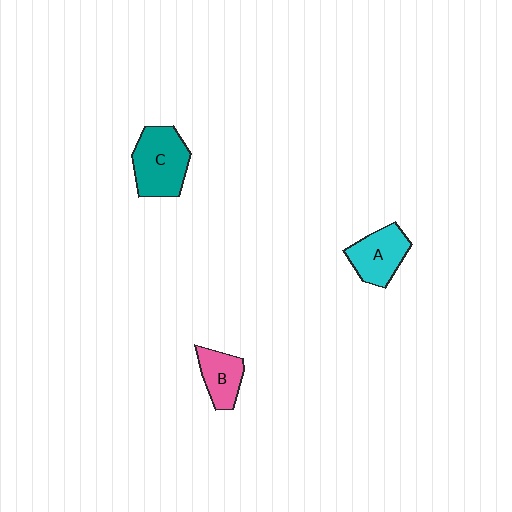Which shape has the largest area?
Shape C (teal).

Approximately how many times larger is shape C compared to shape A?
Approximately 1.3 times.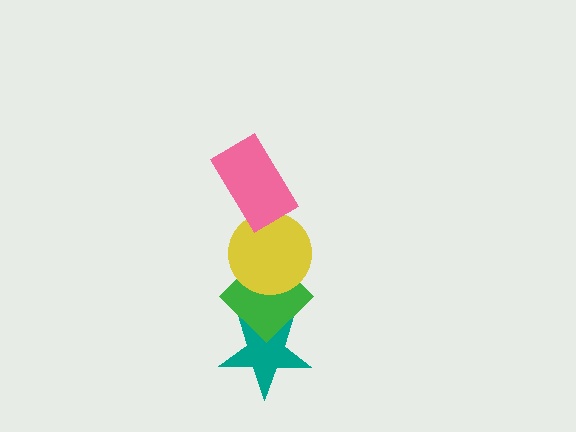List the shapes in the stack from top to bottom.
From top to bottom: the pink rectangle, the yellow circle, the green diamond, the teal star.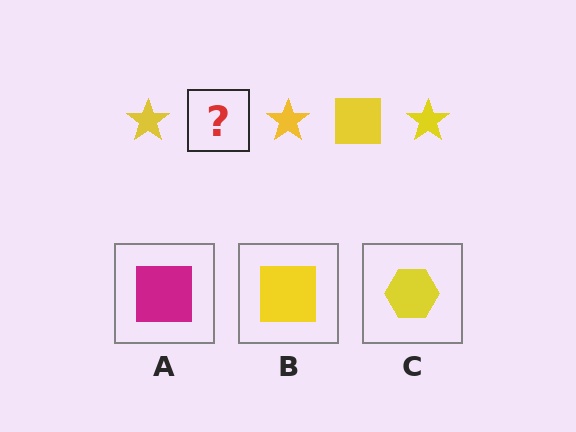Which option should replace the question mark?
Option B.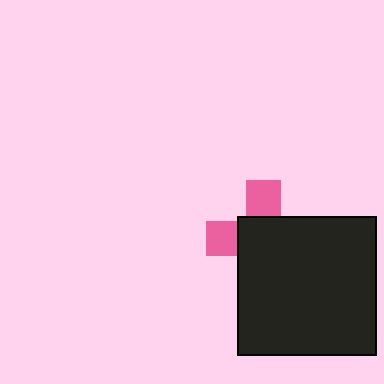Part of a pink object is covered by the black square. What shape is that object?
It is a cross.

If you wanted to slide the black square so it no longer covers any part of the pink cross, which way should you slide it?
Slide it toward the lower-right — that is the most direct way to separate the two shapes.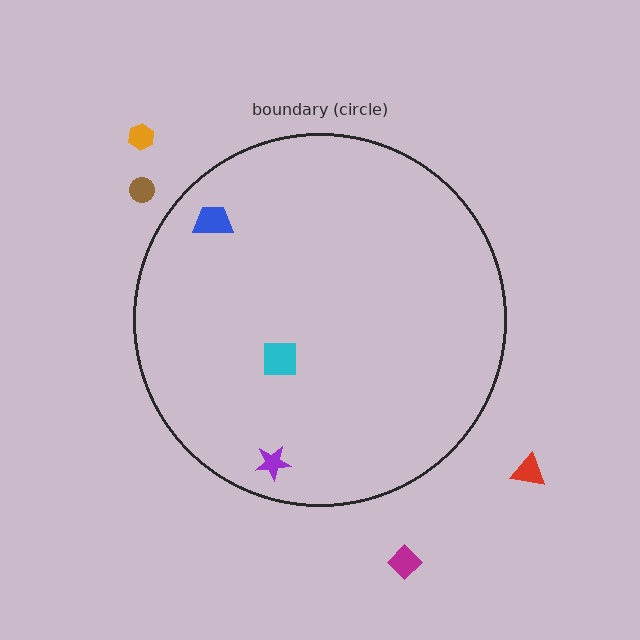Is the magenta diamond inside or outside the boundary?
Outside.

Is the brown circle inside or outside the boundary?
Outside.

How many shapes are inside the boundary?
3 inside, 4 outside.